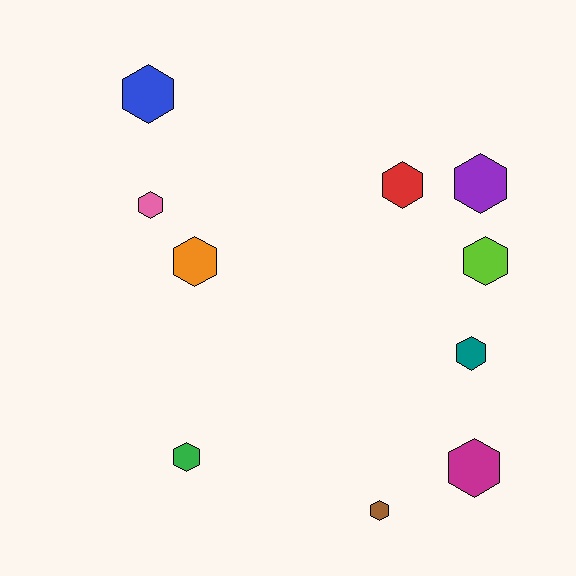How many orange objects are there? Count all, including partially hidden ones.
There is 1 orange object.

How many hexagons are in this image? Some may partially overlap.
There are 10 hexagons.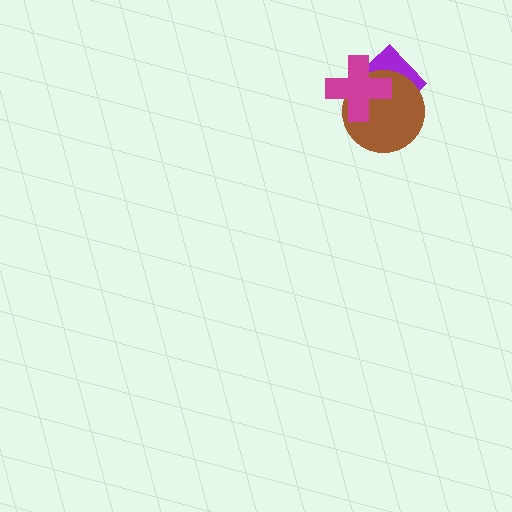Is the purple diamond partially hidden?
Yes, it is partially covered by another shape.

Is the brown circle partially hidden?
Yes, it is partially covered by another shape.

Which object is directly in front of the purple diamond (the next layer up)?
The brown circle is directly in front of the purple diamond.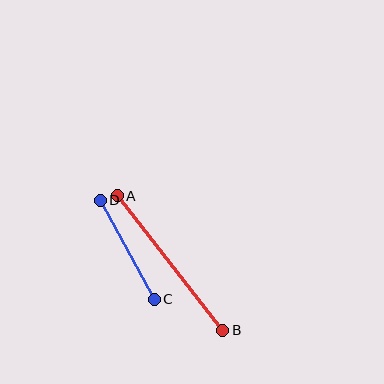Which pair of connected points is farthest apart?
Points A and B are farthest apart.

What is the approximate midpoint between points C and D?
The midpoint is at approximately (127, 250) pixels.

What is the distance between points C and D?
The distance is approximately 113 pixels.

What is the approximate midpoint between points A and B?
The midpoint is at approximately (170, 263) pixels.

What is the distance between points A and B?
The distance is approximately 171 pixels.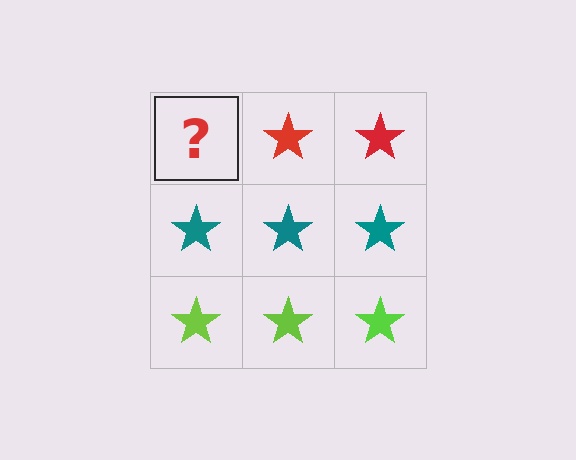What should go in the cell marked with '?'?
The missing cell should contain a red star.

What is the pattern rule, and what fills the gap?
The rule is that each row has a consistent color. The gap should be filled with a red star.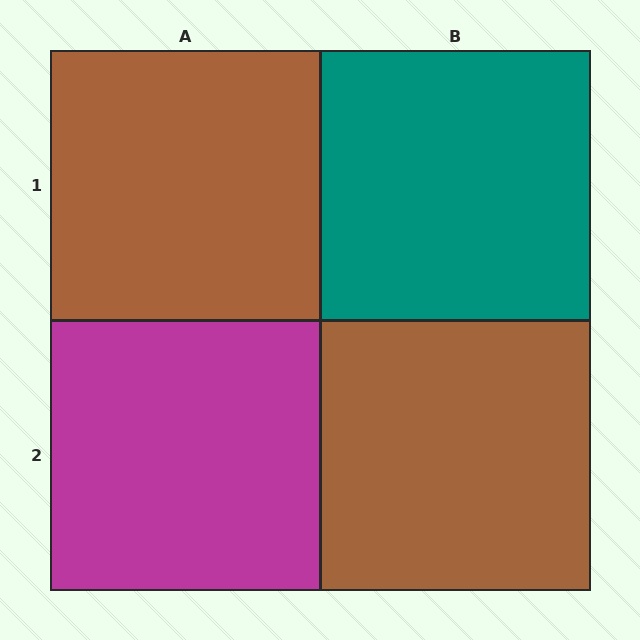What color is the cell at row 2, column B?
Brown.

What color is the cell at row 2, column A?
Magenta.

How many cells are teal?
1 cell is teal.